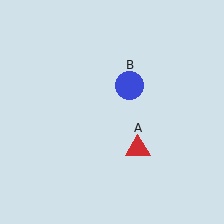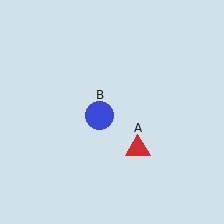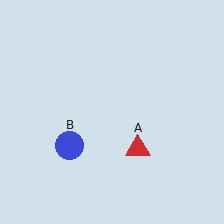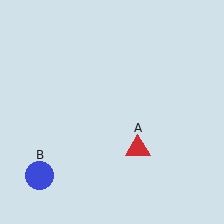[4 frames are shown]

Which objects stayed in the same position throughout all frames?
Red triangle (object A) remained stationary.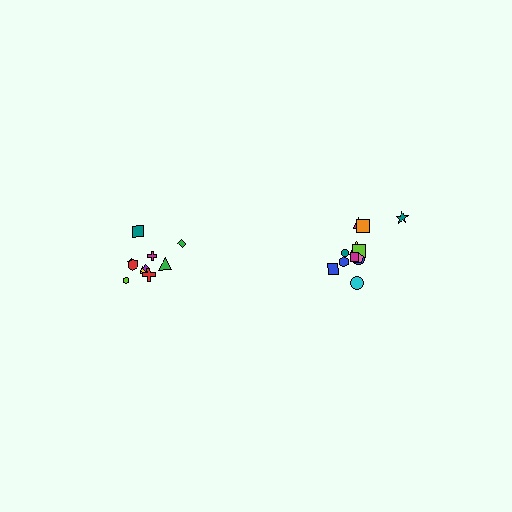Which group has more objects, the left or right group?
The right group.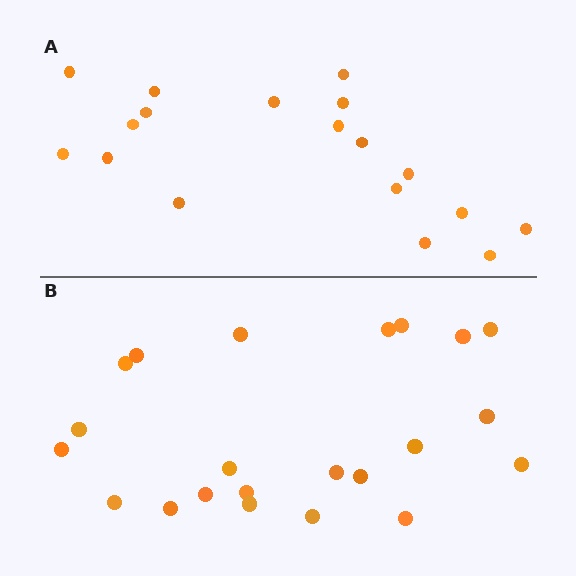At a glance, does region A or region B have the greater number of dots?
Region B (the bottom region) has more dots.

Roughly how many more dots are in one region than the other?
Region B has about 4 more dots than region A.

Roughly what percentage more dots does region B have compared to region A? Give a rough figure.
About 20% more.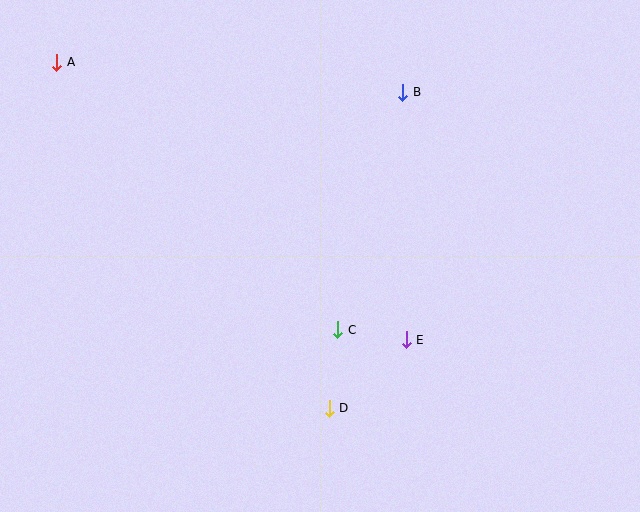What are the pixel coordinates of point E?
Point E is at (406, 340).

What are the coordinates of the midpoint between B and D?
The midpoint between B and D is at (366, 250).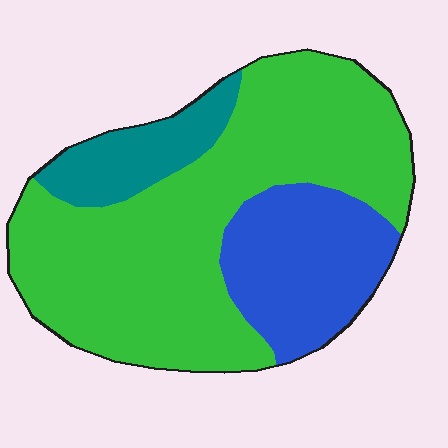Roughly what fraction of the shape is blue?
Blue takes up about one quarter (1/4) of the shape.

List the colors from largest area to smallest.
From largest to smallest: green, blue, teal.